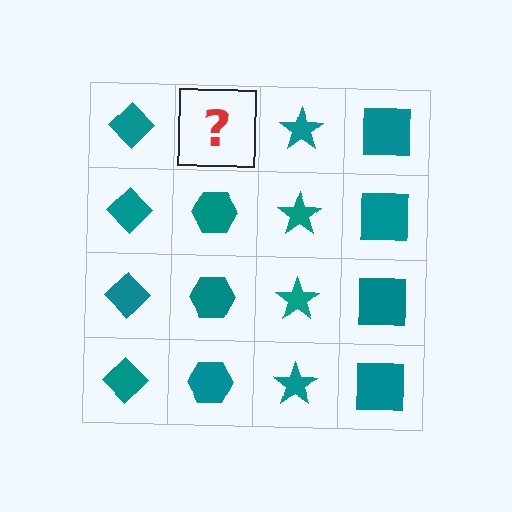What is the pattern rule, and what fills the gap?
The rule is that each column has a consistent shape. The gap should be filled with a teal hexagon.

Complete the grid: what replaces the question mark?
The question mark should be replaced with a teal hexagon.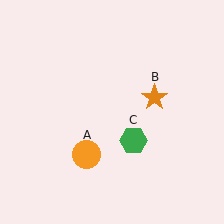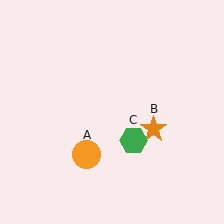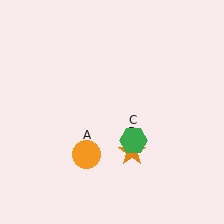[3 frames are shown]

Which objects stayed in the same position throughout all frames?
Orange circle (object A) and green hexagon (object C) remained stationary.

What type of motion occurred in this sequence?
The orange star (object B) rotated clockwise around the center of the scene.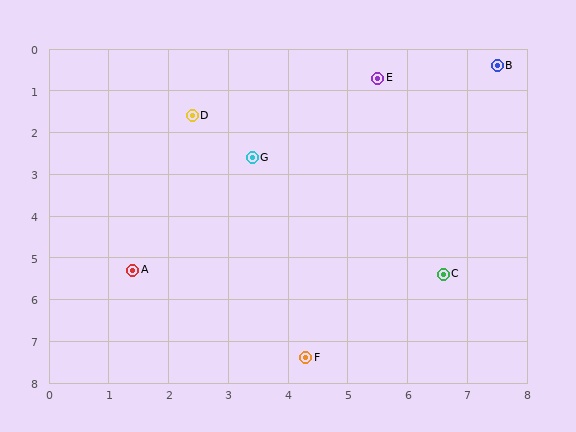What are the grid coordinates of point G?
Point G is at approximately (3.4, 2.6).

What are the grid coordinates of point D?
Point D is at approximately (2.4, 1.6).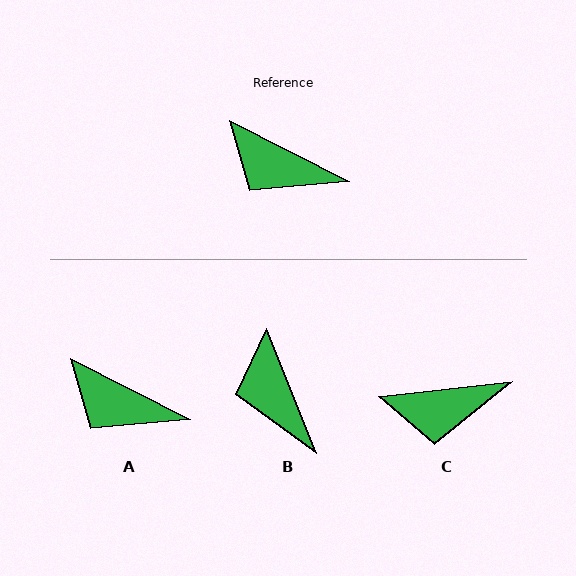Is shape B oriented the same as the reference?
No, it is off by about 41 degrees.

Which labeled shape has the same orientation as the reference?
A.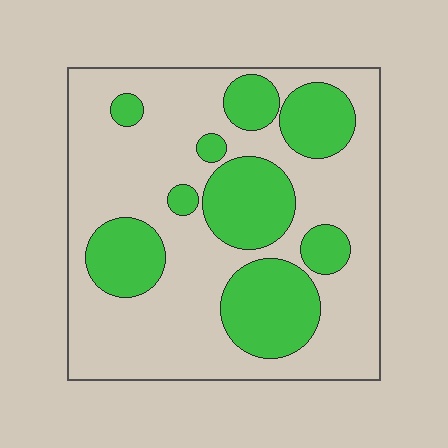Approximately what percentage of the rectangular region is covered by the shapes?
Approximately 30%.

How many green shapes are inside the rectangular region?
9.